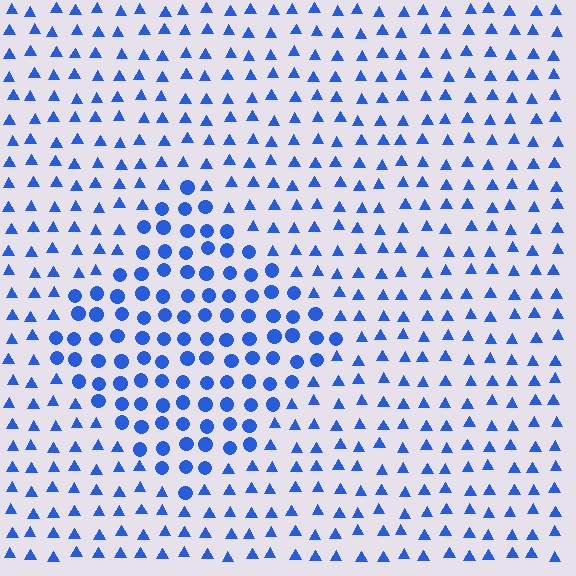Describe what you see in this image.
The image is filled with small blue elements arranged in a uniform grid. A diamond-shaped region contains circles, while the surrounding area contains triangles. The boundary is defined purely by the change in element shape.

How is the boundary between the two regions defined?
The boundary is defined by a change in element shape: circles inside vs. triangles outside. All elements share the same color and spacing.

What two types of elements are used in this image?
The image uses circles inside the diamond region and triangles outside it.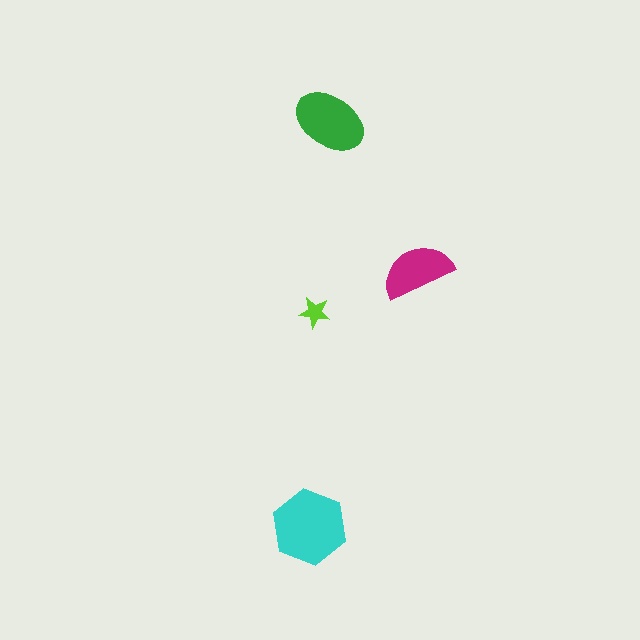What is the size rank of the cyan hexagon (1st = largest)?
1st.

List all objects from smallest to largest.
The lime star, the magenta semicircle, the green ellipse, the cyan hexagon.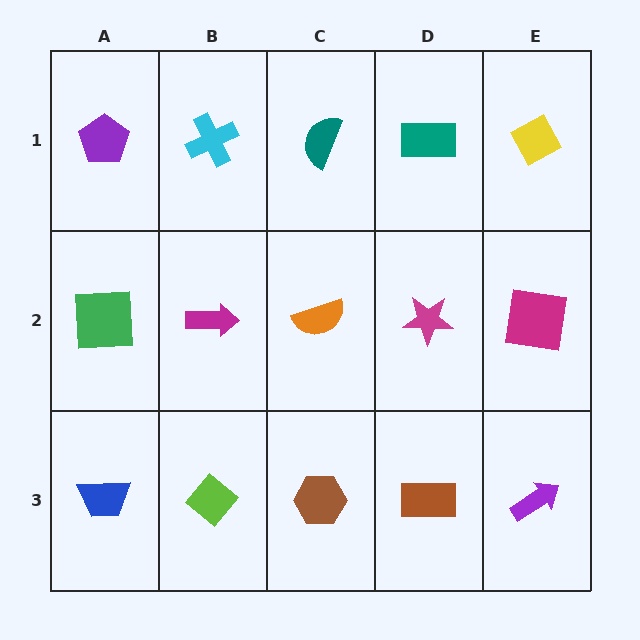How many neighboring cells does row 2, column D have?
4.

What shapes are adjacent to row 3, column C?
An orange semicircle (row 2, column C), a lime diamond (row 3, column B), a brown rectangle (row 3, column D).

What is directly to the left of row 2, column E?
A magenta star.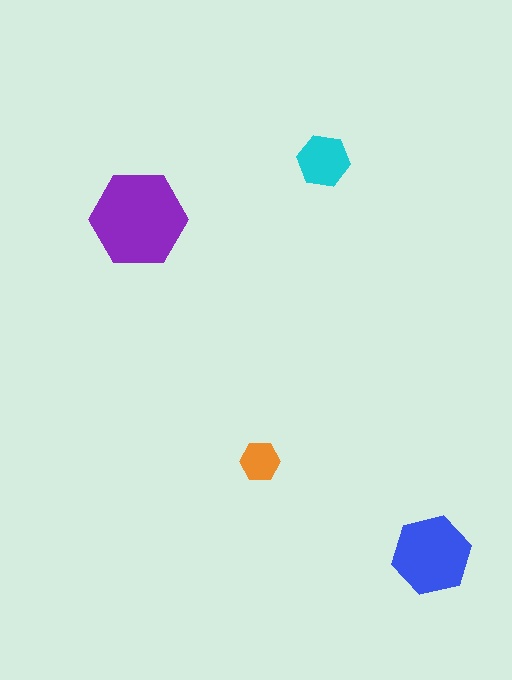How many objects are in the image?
There are 4 objects in the image.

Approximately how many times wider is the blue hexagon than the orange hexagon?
About 2 times wider.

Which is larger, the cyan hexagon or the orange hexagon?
The cyan one.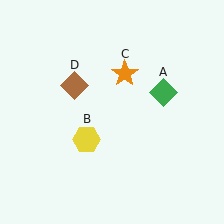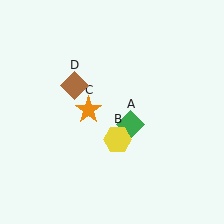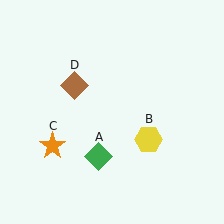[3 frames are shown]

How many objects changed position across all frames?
3 objects changed position: green diamond (object A), yellow hexagon (object B), orange star (object C).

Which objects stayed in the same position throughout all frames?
Brown diamond (object D) remained stationary.